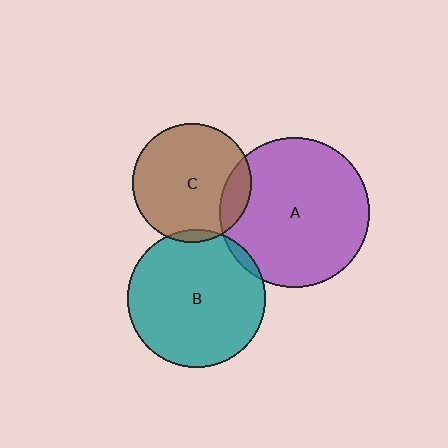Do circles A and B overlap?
Yes.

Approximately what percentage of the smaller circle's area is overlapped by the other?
Approximately 5%.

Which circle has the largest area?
Circle A (purple).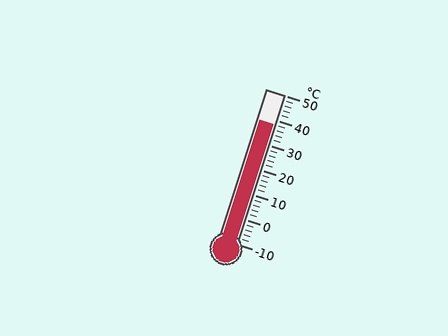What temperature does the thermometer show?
The thermometer shows approximately 38°C.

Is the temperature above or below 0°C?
The temperature is above 0°C.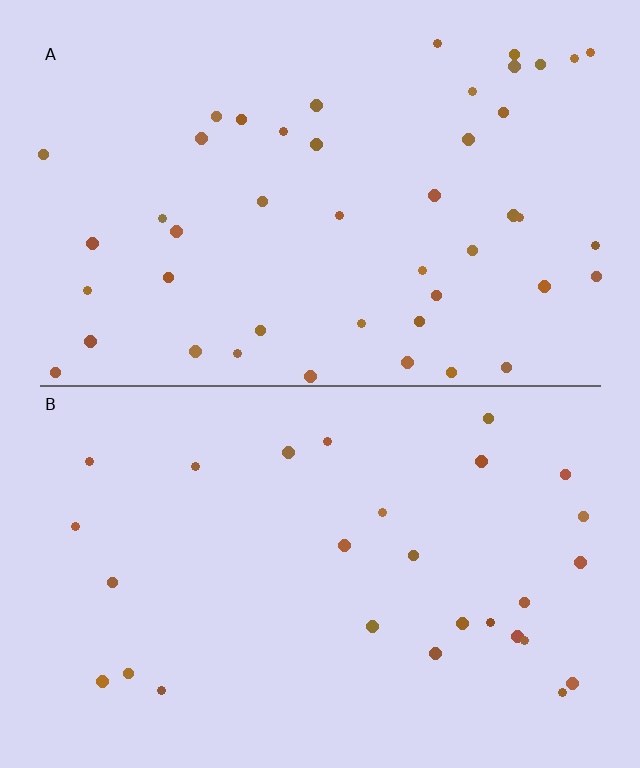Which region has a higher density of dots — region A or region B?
A (the top).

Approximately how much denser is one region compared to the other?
Approximately 1.7× — region A over region B.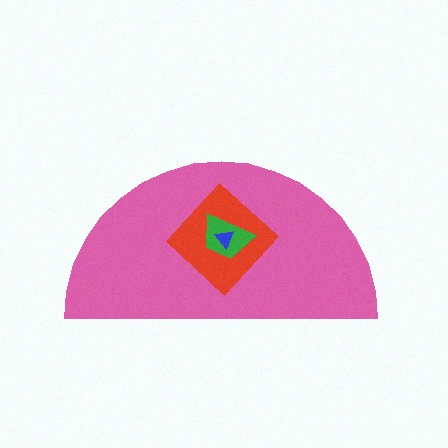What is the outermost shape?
The pink semicircle.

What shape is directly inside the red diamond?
The green trapezoid.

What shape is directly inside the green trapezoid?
The blue triangle.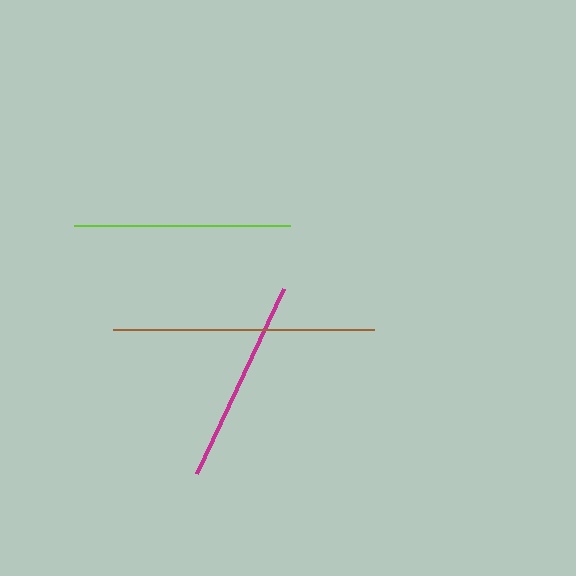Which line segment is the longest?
The brown line is the longest at approximately 261 pixels.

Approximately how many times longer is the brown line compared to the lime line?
The brown line is approximately 1.2 times the length of the lime line.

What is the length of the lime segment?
The lime segment is approximately 217 pixels long.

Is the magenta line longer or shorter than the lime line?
The lime line is longer than the magenta line.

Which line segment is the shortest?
The magenta line is the shortest at approximately 204 pixels.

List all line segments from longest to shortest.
From longest to shortest: brown, lime, magenta.